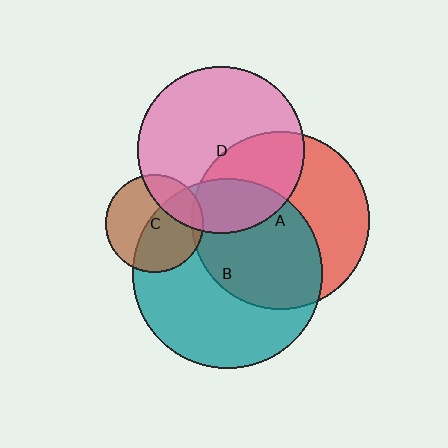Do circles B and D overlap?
Yes.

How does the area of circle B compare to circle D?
Approximately 1.3 times.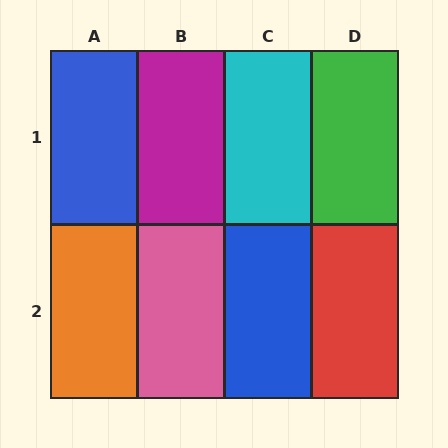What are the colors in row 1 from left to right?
Blue, magenta, cyan, green.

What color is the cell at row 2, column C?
Blue.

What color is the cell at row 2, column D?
Red.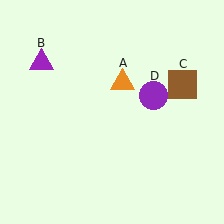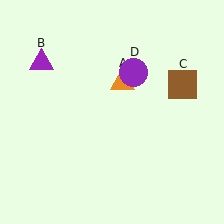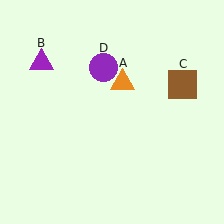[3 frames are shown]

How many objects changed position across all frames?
1 object changed position: purple circle (object D).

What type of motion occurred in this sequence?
The purple circle (object D) rotated counterclockwise around the center of the scene.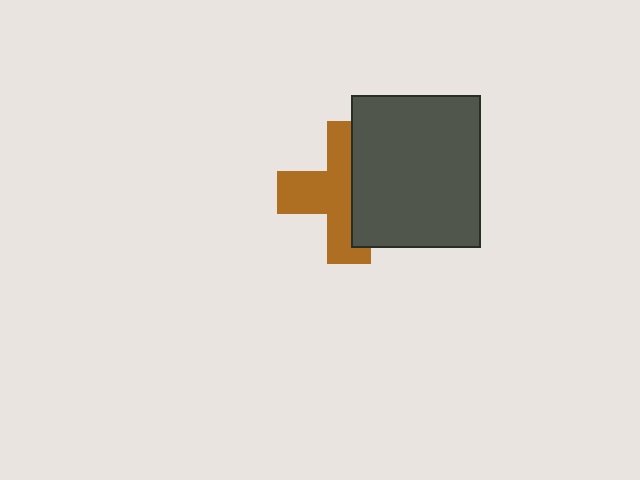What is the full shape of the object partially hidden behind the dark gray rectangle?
The partially hidden object is a brown cross.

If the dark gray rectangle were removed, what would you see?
You would see the complete brown cross.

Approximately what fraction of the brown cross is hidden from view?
Roughly 44% of the brown cross is hidden behind the dark gray rectangle.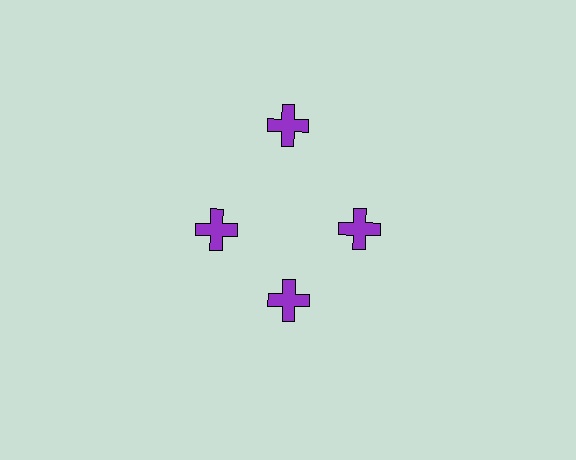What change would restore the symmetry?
The symmetry would be restored by moving it inward, back onto the ring so that all 4 crosses sit at equal angles and equal distance from the center.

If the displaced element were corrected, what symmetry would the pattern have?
It would have 4-fold rotational symmetry — the pattern would map onto itself every 90 degrees.